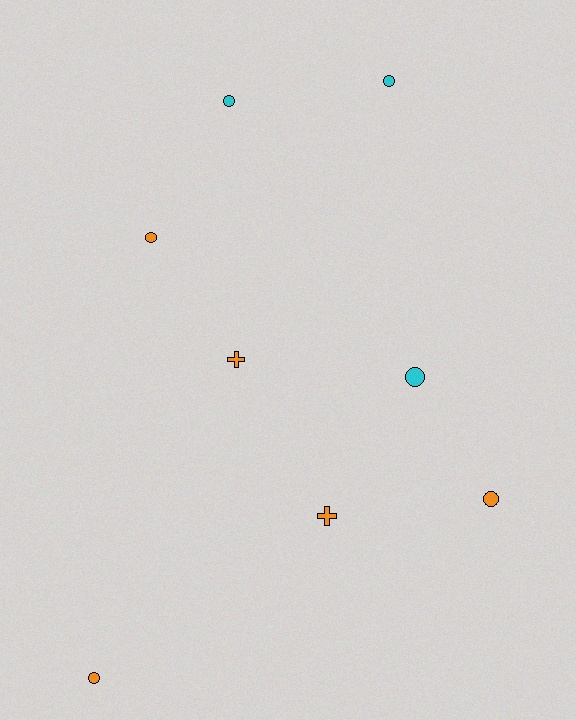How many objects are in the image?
There are 8 objects.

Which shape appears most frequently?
Circle, with 6 objects.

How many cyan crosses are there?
There are no cyan crosses.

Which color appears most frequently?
Orange, with 5 objects.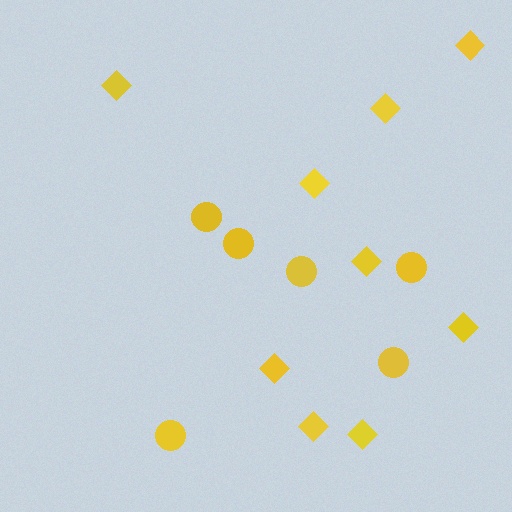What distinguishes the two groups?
There are 2 groups: one group of diamonds (9) and one group of circles (6).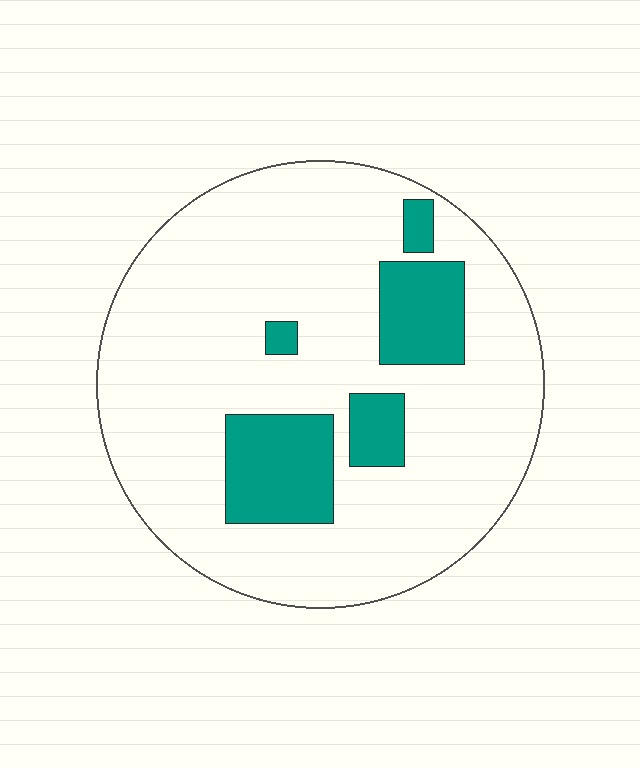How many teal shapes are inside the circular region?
5.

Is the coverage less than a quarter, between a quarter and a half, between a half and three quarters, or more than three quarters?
Less than a quarter.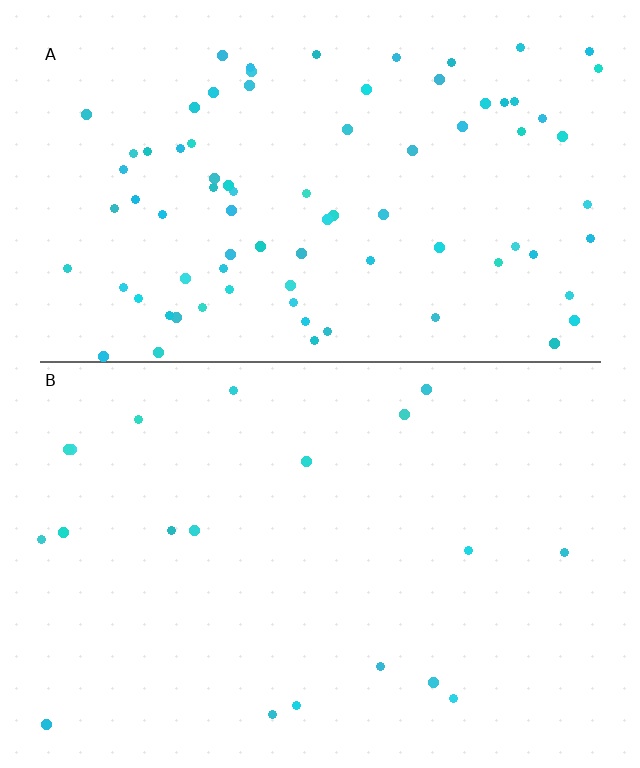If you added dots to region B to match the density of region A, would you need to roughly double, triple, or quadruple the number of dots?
Approximately quadruple.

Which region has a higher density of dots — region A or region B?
A (the top).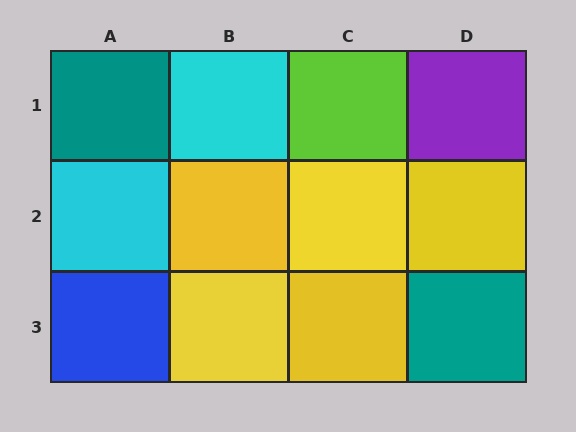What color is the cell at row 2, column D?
Yellow.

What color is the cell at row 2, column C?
Yellow.